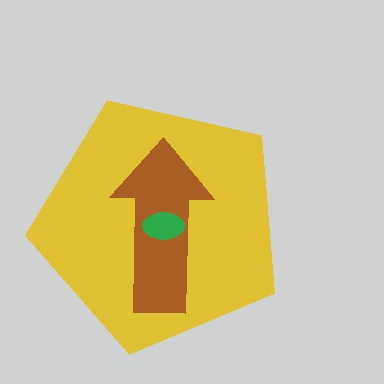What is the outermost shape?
The yellow pentagon.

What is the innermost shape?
The green ellipse.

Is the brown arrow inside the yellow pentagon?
Yes.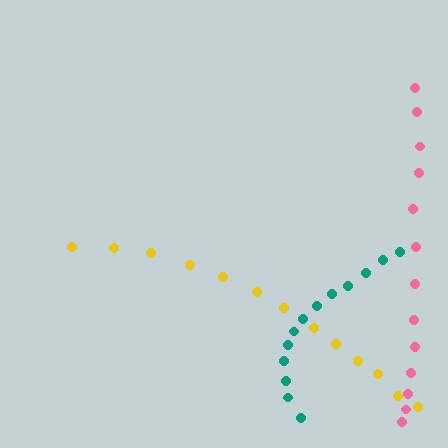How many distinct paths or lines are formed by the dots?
There are 3 distinct paths.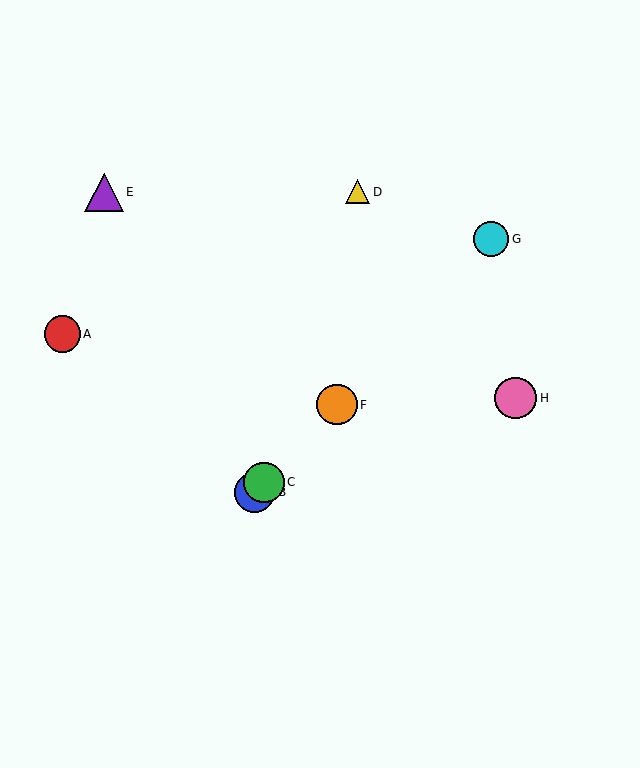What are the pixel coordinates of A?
Object A is at (62, 334).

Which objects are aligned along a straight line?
Objects B, C, F, G are aligned along a straight line.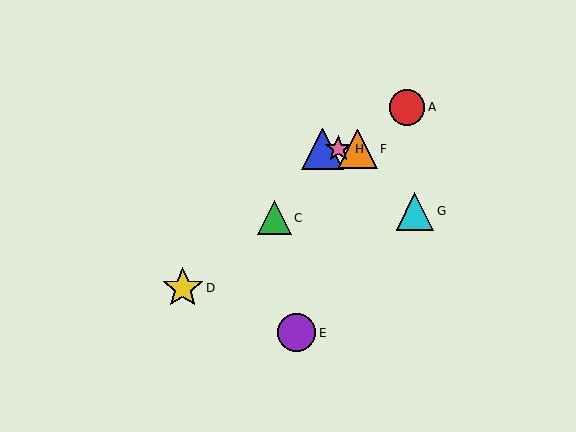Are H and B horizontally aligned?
Yes, both are at y≈149.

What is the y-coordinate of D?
Object D is at y≈288.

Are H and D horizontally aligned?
No, H is at y≈149 and D is at y≈288.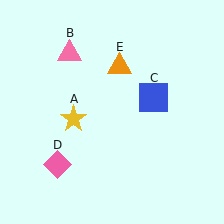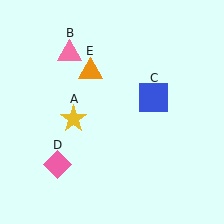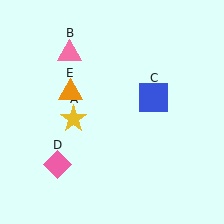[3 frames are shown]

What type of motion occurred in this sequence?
The orange triangle (object E) rotated counterclockwise around the center of the scene.